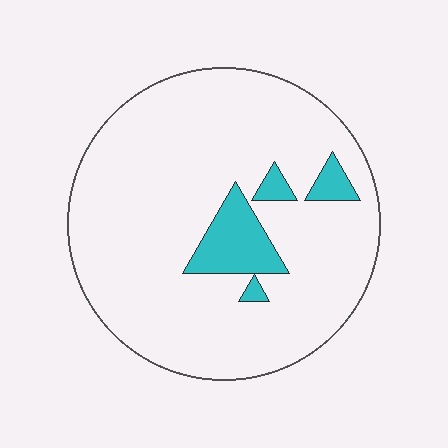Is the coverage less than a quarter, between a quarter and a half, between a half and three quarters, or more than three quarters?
Less than a quarter.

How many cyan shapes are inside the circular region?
4.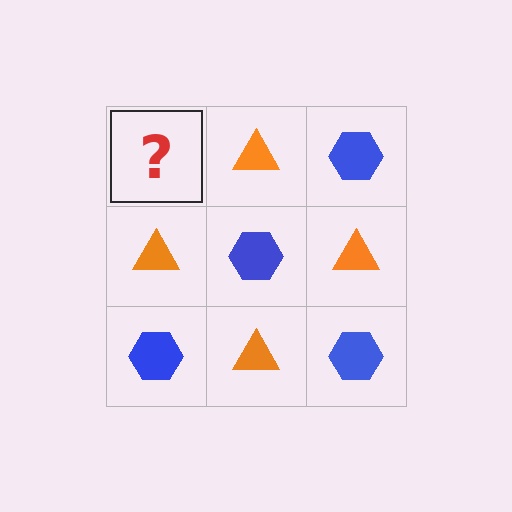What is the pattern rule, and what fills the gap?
The rule is that it alternates blue hexagon and orange triangle in a checkerboard pattern. The gap should be filled with a blue hexagon.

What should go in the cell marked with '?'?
The missing cell should contain a blue hexagon.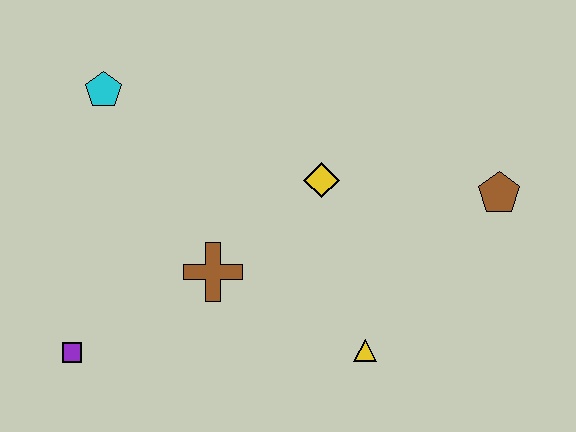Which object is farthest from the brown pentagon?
The purple square is farthest from the brown pentagon.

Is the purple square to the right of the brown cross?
No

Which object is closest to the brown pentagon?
The yellow diamond is closest to the brown pentagon.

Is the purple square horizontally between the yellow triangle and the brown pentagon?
No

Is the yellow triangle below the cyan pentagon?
Yes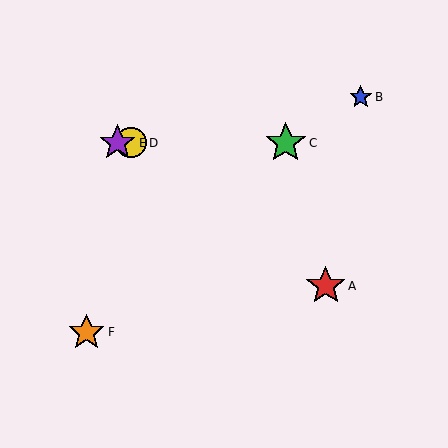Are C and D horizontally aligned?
Yes, both are at y≈143.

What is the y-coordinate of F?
Object F is at y≈332.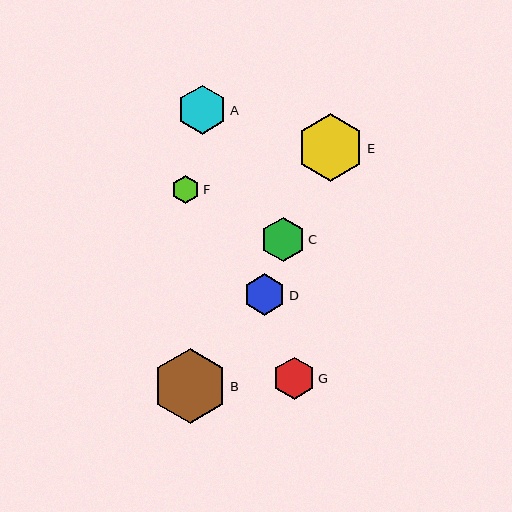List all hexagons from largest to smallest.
From largest to smallest: B, E, A, C, G, D, F.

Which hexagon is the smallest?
Hexagon F is the smallest with a size of approximately 28 pixels.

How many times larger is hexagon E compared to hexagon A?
Hexagon E is approximately 1.4 times the size of hexagon A.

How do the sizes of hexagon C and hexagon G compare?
Hexagon C and hexagon G are approximately the same size.